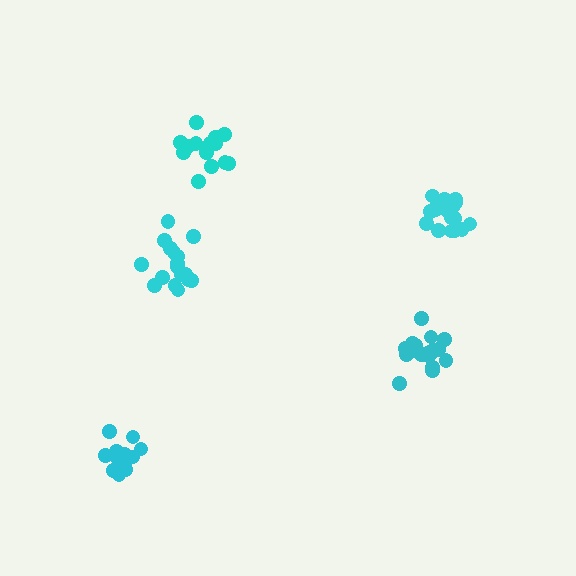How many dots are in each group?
Group 1: 15 dots, Group 2: 19 dots, Group 3: 18 dots, Group 4: 15 dots, Group 5: 19 dots (86 total).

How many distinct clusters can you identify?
There are 5 distinct clusters.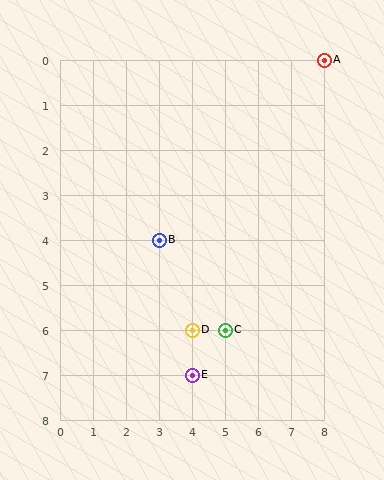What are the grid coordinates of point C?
Point C is at grid coordinates (5, 6).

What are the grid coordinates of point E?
Point E is at grid coordinates (4, 7).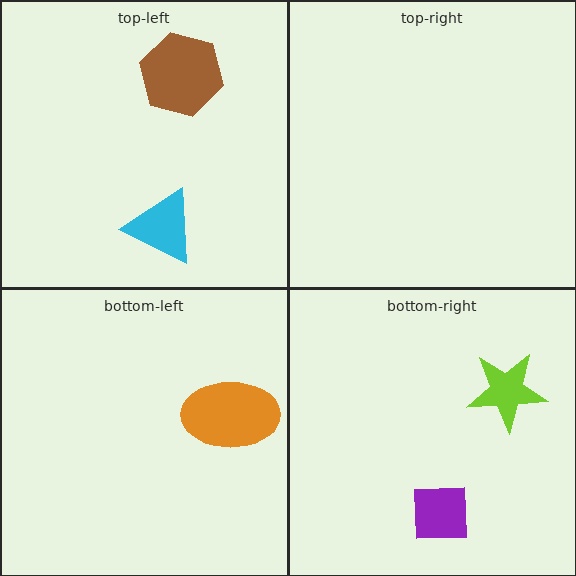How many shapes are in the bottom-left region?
1.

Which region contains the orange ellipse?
The bottom-left region.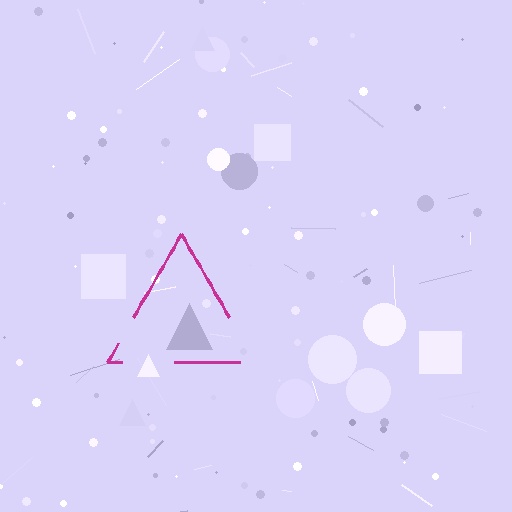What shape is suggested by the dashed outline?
The dashed outline suggests a triangle.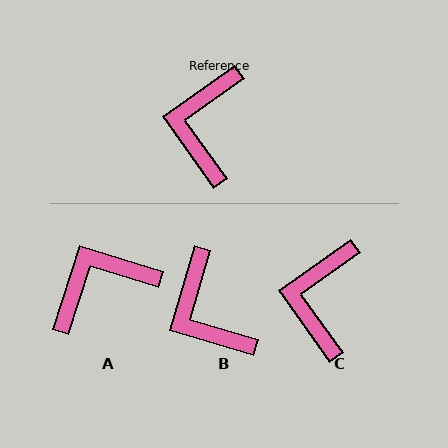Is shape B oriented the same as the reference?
No, it is off by about 38 degrees.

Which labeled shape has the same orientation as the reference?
C.